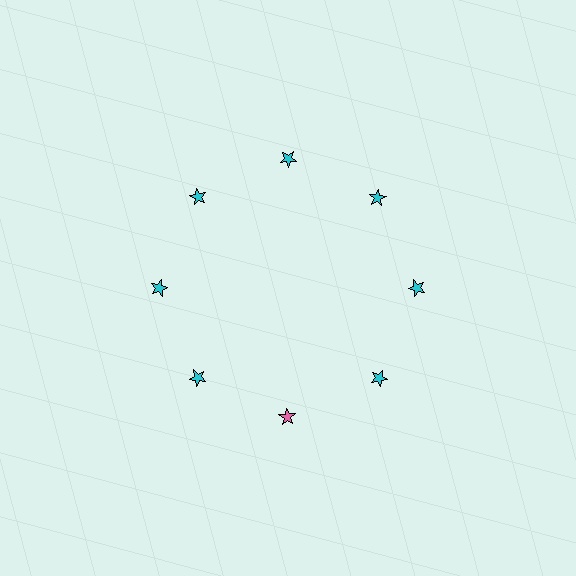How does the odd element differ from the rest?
It has a different color: pink instead of cyan.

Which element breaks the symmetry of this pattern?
The pink star at roughly the 6 o'clock position breaks the symmetry. All other shapes are cyan stars.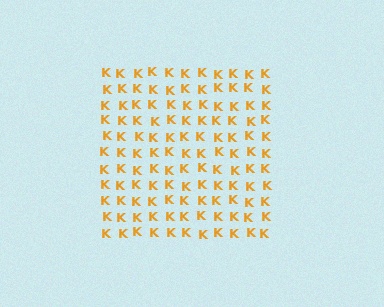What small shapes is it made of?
It is made of small letter K's.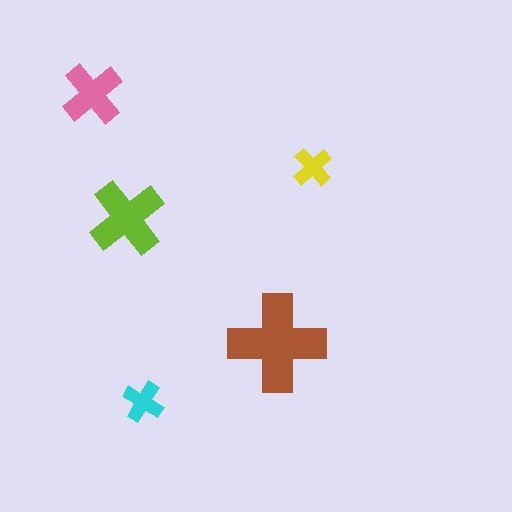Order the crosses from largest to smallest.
the brown one, the lime one, the pink one, the cyan one, the yellow one.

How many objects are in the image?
There are 5 objects in the image.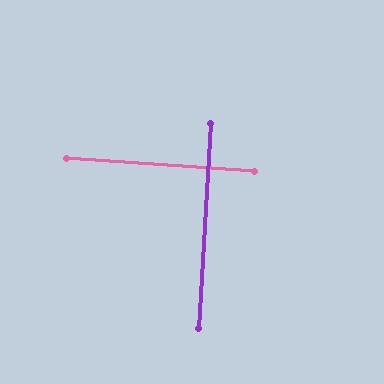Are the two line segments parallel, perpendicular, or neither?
Perpendicular — they meet at approximately 90°.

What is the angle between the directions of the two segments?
Approximately 90 degrees.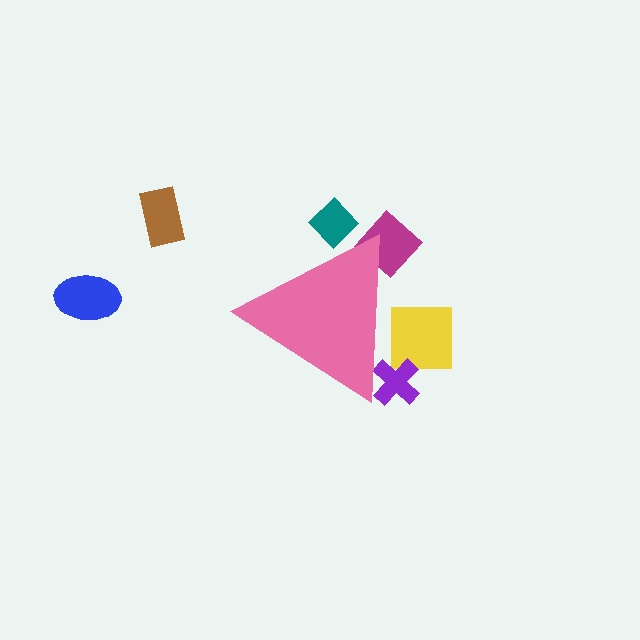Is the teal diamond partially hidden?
Yes, the teal diamond is partially hidden behind the pink triangle.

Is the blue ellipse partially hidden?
No, the blue ellipse is fully visible.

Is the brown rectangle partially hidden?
No, the brown rectangle is fully visible.